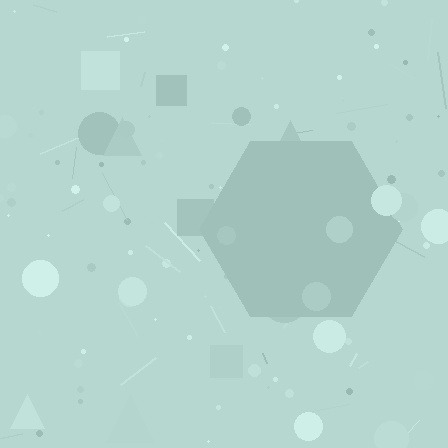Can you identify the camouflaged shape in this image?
The camouflaged shape is a hexagon.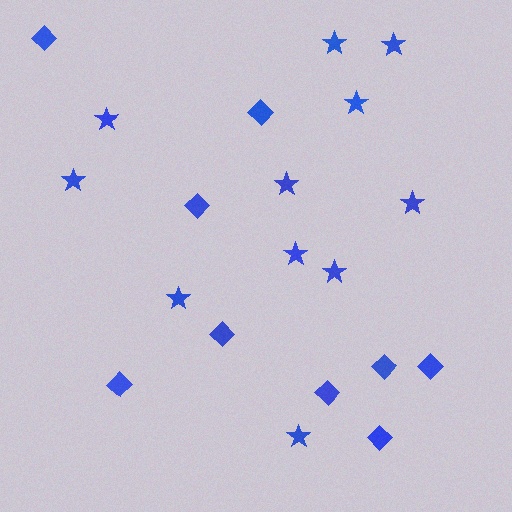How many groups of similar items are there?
There are 2 groups: one group of stars (11) and one group of diamonds (9).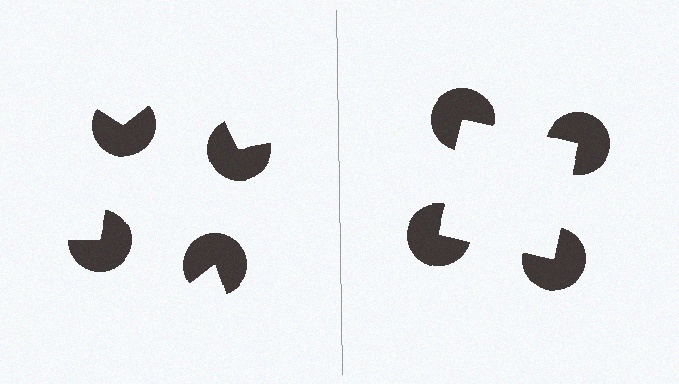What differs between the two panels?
The pac-man discs are positioned identically on both sides; only the wedge orientations differ. On the right they align to a square; on the left they are misaligned.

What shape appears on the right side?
An illusory square.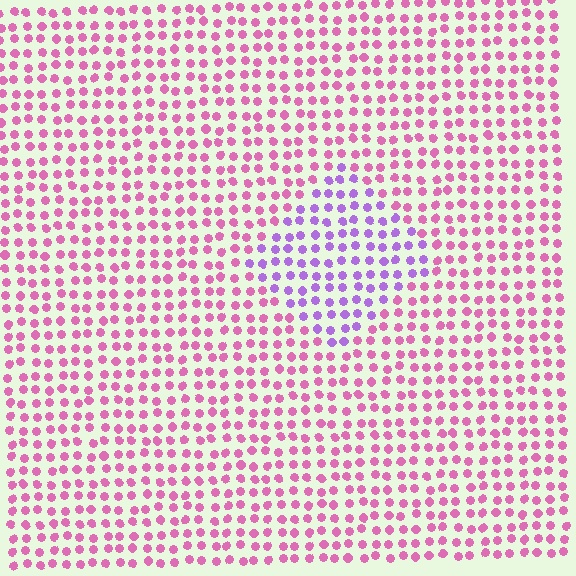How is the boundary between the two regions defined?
The boundary is defined purely by a slight shift in hue (about 47 degrees). Spacing, size, and orientation are identical on both sides.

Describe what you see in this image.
The image is filled with small pink elements in a uniform arrangement. A diamond-shaped region is visible where the elements are tinted to a slightly different hue, forming a subtle color boundary.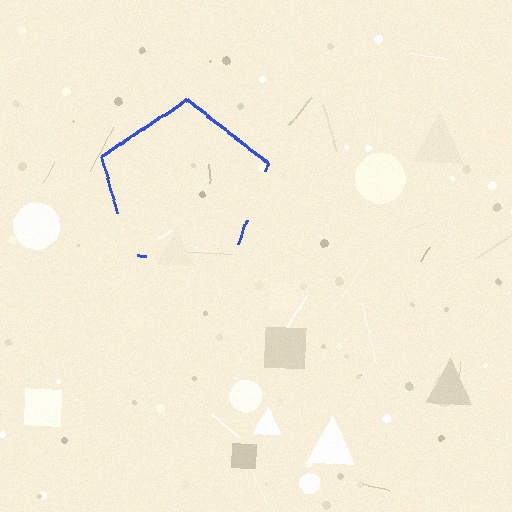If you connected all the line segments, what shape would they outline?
They would outline a pentagon.